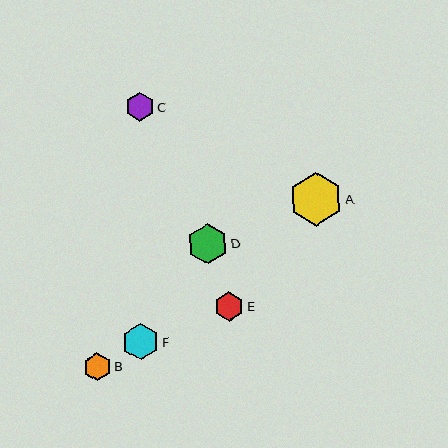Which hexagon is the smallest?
Hexagon B is the smallest with a size of approximately 28 pixels.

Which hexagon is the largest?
Hexagon A is the largest with a size of approximately 53 pixels.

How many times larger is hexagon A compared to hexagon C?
Hexagon A is approximately 1.9 times the size of hexagon C.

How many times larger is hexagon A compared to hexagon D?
Hexagon A is approximately 1.3 times the size of hexagon D.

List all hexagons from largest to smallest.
From largest to smallest: A, D, F, E, C, B.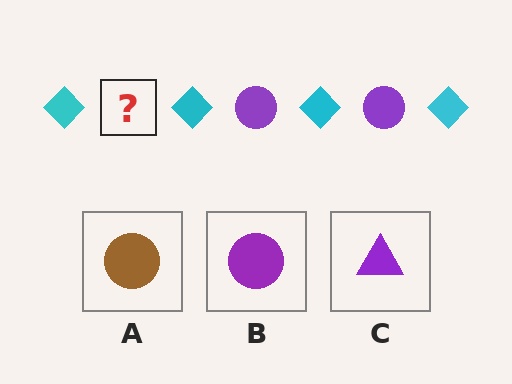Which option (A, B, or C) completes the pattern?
B.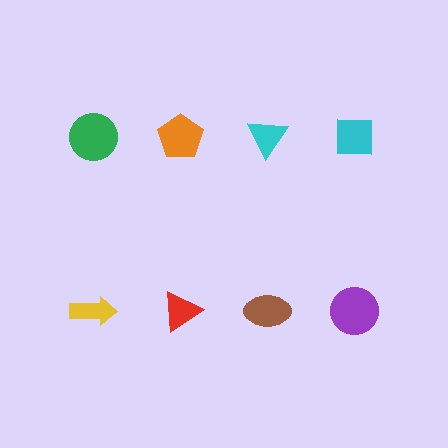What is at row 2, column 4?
A purple circle.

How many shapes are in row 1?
4 shapes.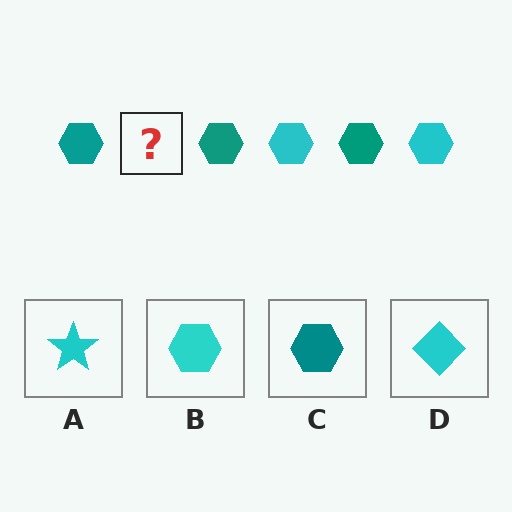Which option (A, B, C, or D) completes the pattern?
B.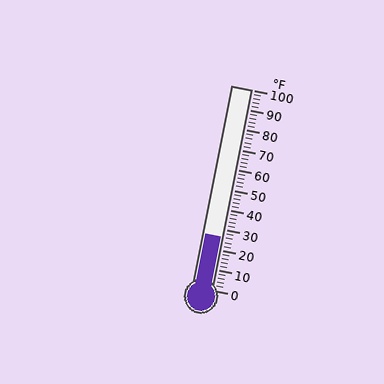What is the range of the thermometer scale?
The thermometer scale ranges from 0°F to 100°F.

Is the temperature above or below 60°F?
The temperature is below 60°F.